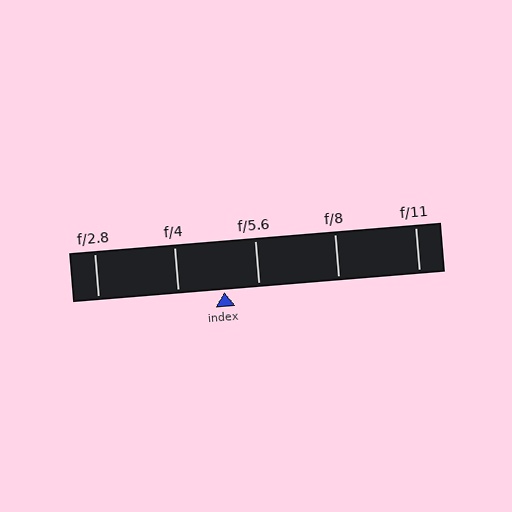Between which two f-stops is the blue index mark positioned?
The index mark is between f/4 and f/5.6.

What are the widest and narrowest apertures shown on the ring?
The widest aperture shown is f/2.8 and the narrowest is f/11.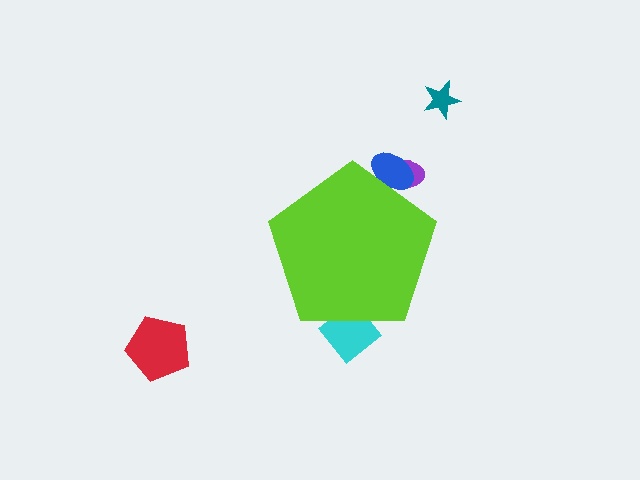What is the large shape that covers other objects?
A lime pentagon.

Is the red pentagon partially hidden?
No, the red pentagon is fully visible.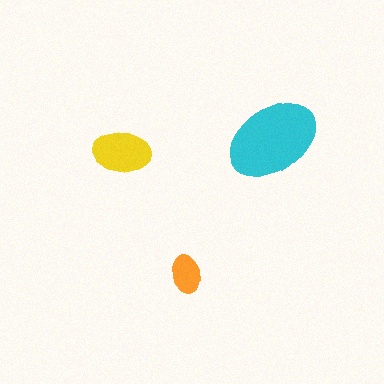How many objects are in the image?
There are 3 objects in the image.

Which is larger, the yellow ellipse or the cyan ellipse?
The cyan one.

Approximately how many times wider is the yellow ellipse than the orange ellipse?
About 1.5 times wider.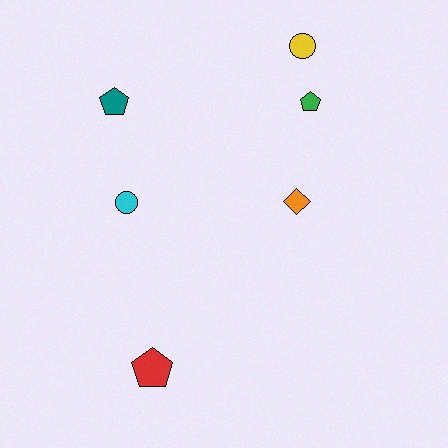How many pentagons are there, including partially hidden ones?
There are 3 pentagons.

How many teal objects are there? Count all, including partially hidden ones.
There is 1 teal object.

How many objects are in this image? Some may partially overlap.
There are 6 objects.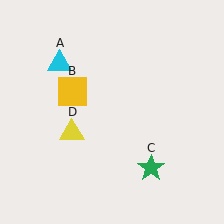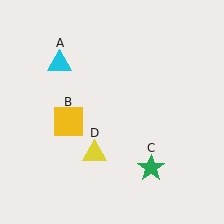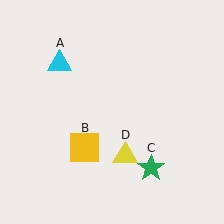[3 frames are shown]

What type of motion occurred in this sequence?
The yellow square (object B), yellow triangle (object D) rotated counterclockwise around the center of the scene.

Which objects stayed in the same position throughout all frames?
Cyan triangle (object A) and green star (object C) remained stationary.